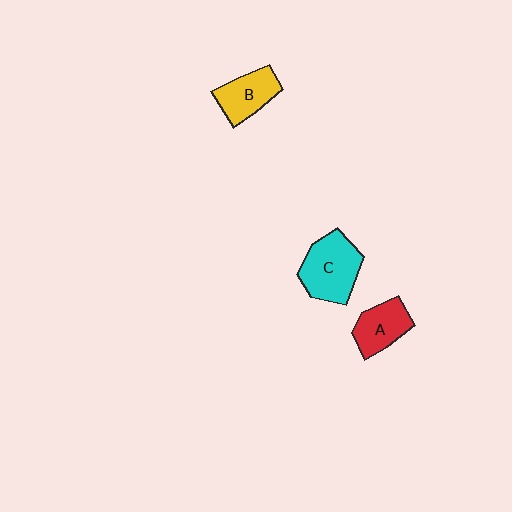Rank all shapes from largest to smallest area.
From largest to smallest: C (cyan), B (yellow), A (red).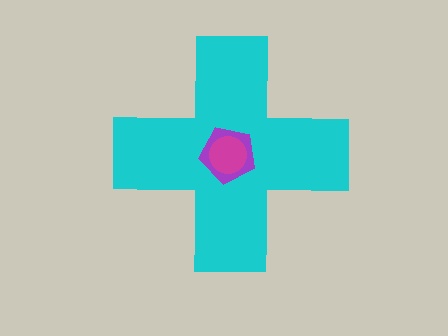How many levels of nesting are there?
3.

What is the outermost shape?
The cyan cross.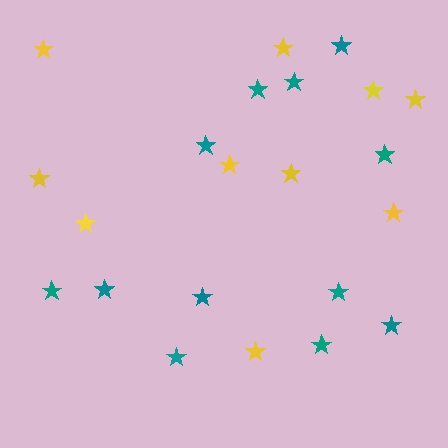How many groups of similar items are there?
There are 2 groups: one group of yellow stars (10) and one group of teal stars (12).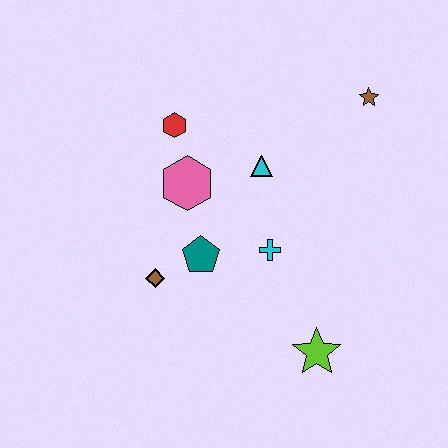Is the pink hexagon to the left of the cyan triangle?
Yes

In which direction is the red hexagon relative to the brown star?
The red hexagon is to the left of the brown star.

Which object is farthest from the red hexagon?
The lime star is farthest from the red hexagon.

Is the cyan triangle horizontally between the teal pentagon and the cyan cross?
Yes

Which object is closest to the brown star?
The cyan triangle is closest to the brown star.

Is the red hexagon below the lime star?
No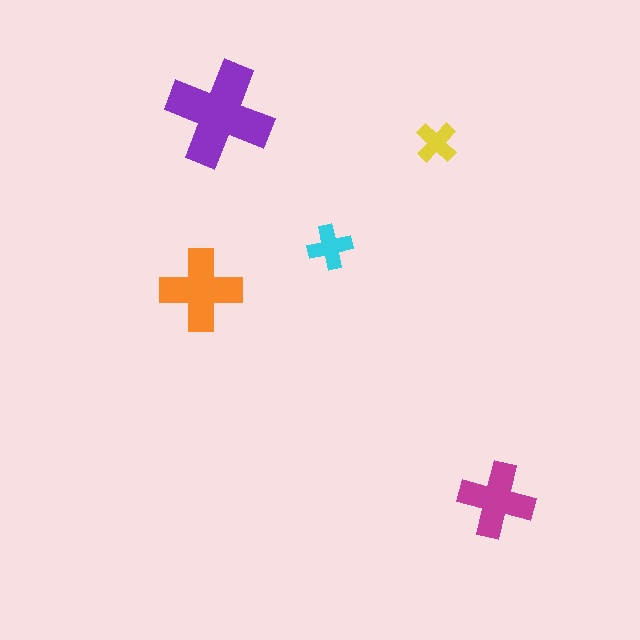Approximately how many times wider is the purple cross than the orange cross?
About 1.5 times wider.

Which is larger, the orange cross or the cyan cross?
The orange one.